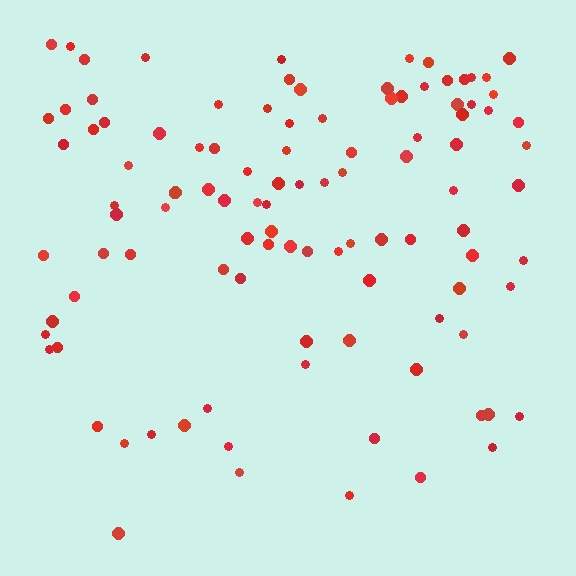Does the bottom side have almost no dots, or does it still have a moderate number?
Still a moderate number, just noticeably fewer than the top.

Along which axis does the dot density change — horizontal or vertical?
Vertical.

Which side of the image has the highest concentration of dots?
The top.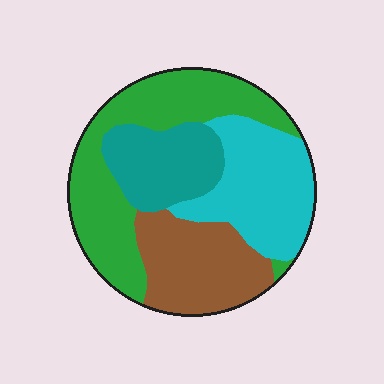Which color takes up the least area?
Teal, at roughly 15%.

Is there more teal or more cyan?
Cyan.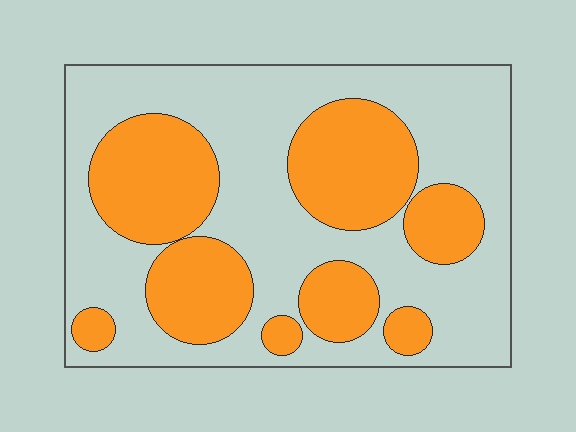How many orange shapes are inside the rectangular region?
8.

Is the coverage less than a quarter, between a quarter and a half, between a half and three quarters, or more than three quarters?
Between a quarter and a half.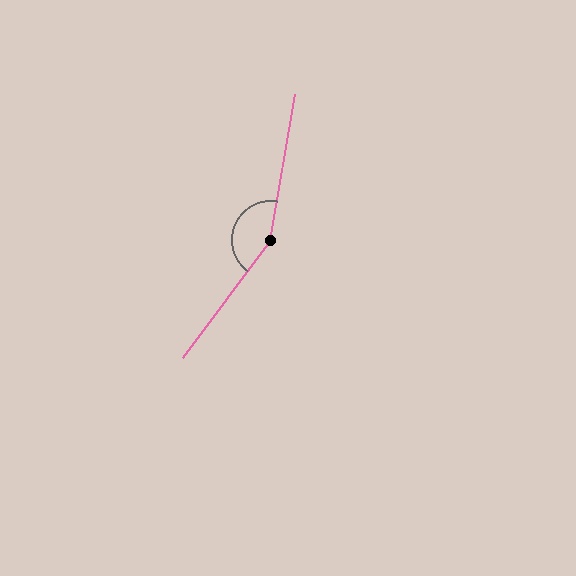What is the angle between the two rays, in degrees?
Approximately 153 degrees.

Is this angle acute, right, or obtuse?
It is obtuse.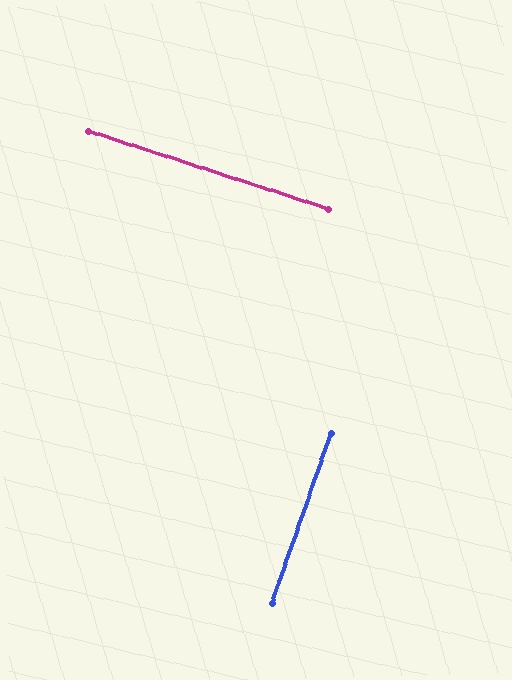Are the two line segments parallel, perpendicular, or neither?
Perpendicular — they meet at approximately 89°.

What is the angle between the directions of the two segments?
Approximately 89 degrees.